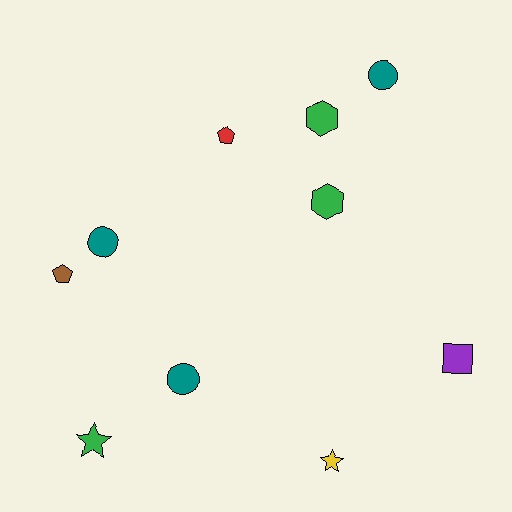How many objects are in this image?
There are 10 objects.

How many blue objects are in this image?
There are no blue objects.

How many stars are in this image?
There are 2 stars.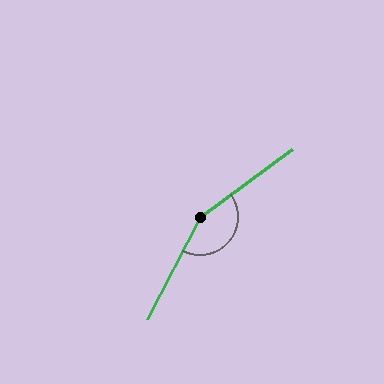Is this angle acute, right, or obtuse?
It is obtuse.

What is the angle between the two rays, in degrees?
Approximately 154 degrees.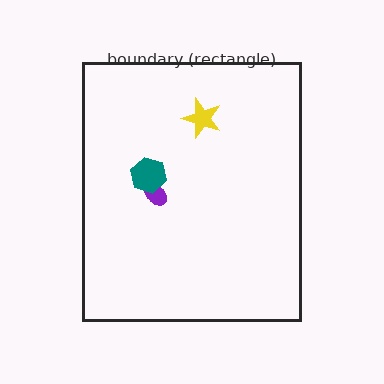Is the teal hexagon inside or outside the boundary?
Inside.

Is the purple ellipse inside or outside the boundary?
Inside.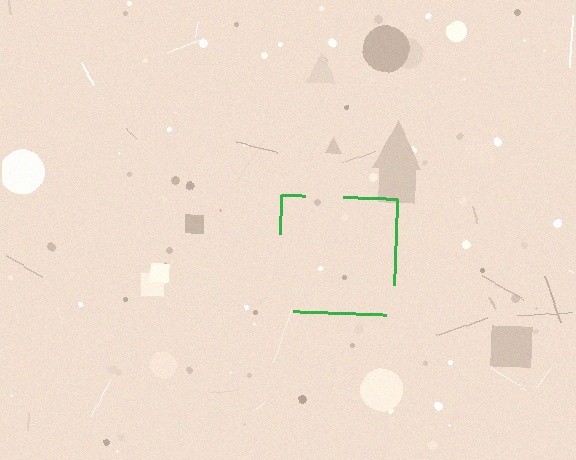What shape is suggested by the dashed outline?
The dashed outline suggests a square.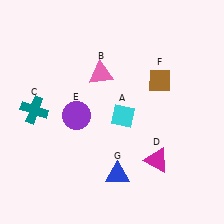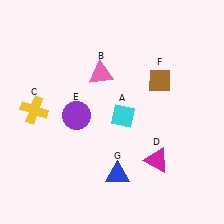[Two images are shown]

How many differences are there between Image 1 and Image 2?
There is 1 difference between the two images.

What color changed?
The cross (C) changed from teal in Image 1 to yellow in Image 2.